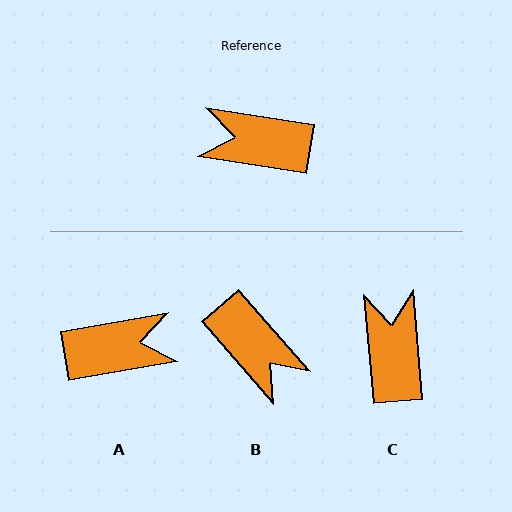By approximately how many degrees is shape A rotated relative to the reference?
Approximately 161 degrees clockwise.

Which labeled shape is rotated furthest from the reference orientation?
A, about 161 degrees away.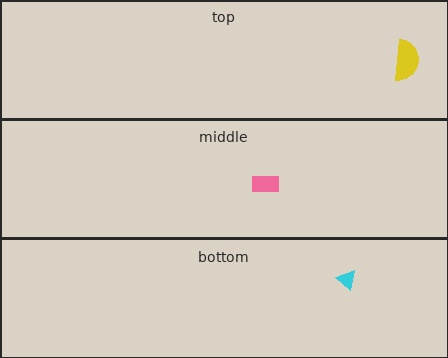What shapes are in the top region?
The yellow semicircle.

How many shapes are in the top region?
1.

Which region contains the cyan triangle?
The bottom region.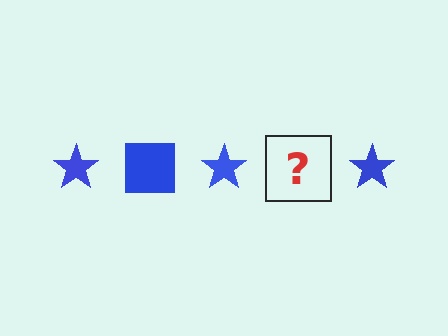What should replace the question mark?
The question mark should be replaced with a blue square.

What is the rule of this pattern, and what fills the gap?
The rule is that the pattern cycles through star, square shapes in blue. The gap should be filled with a blue square.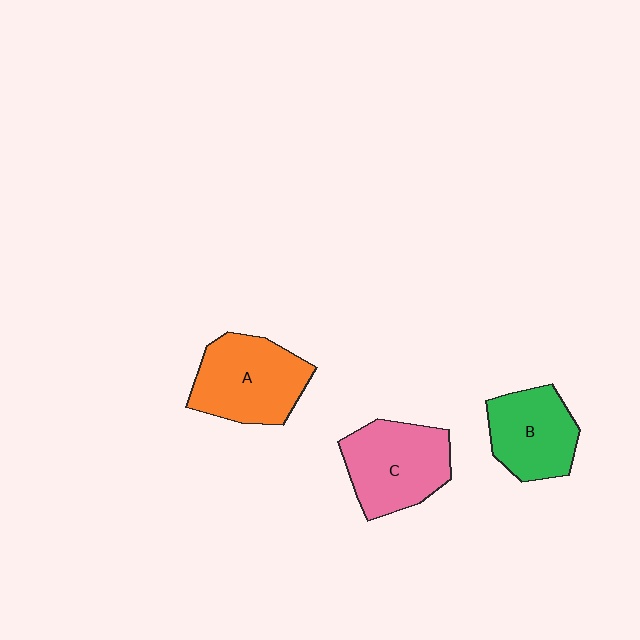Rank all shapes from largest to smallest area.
From largest to smallest: A (orange), C (pink), B (green).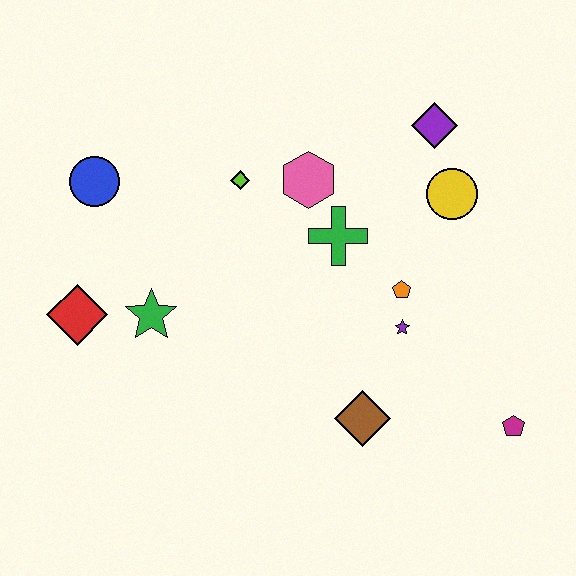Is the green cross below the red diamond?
No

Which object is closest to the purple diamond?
The yellow circle is closest to the purple diamond.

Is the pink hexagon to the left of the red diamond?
No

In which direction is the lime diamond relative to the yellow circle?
The lime diamond is to the left of the yellow circle.